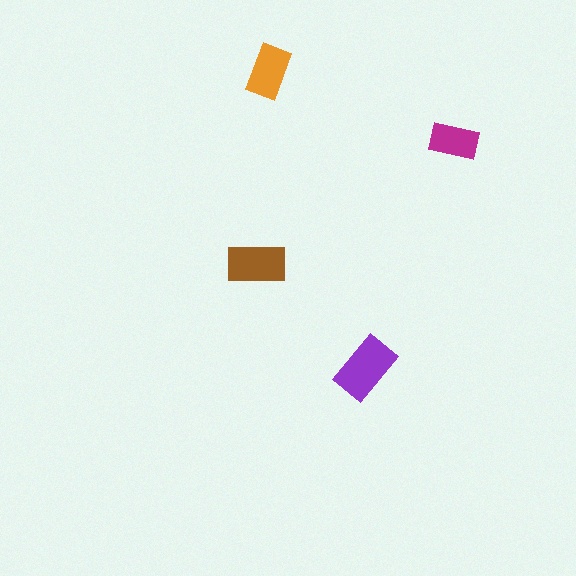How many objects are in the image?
There are 4 objects in the image.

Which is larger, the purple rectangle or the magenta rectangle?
The purple one.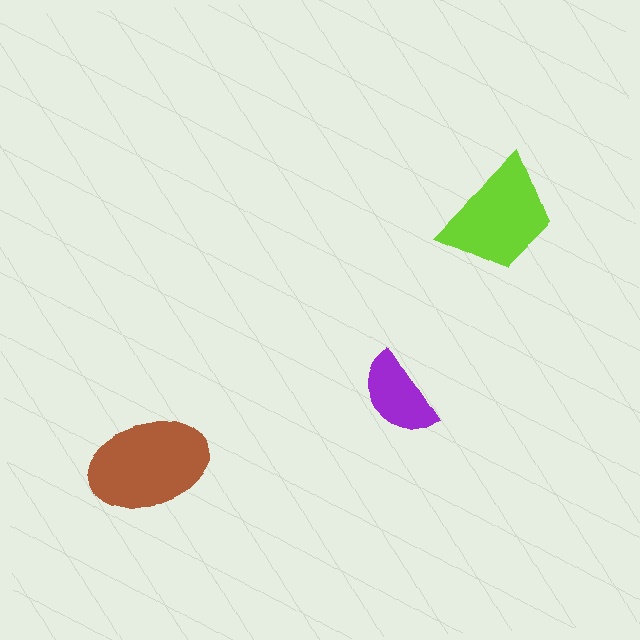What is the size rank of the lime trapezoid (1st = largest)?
2nd.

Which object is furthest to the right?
The lime trapezoid is rightmost.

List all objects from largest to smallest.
The brown ellipse, the lime trapezoid, the purple semicircle.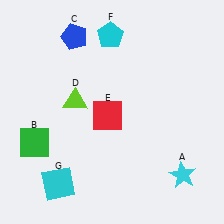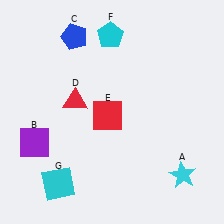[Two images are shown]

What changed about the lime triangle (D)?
In Image 1, D is lime. In Image 2, it changed to red.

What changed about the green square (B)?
In Image 1, B is green. In Image 2, it changed to purple.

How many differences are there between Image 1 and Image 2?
There are 2 differences between the two images.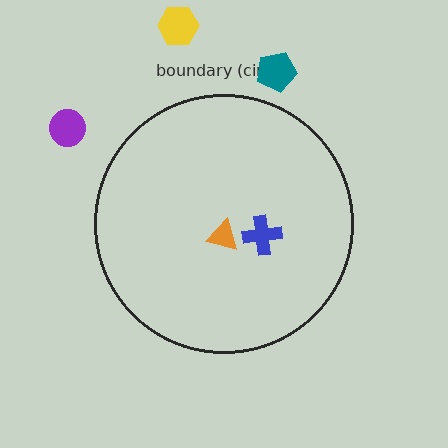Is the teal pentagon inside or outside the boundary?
Outside.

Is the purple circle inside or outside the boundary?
Outside.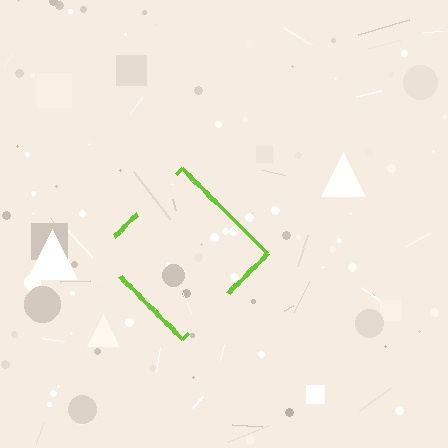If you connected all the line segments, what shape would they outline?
They would outline a diamond.